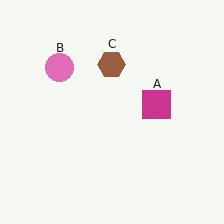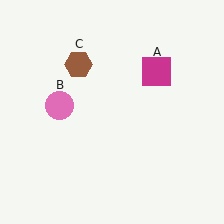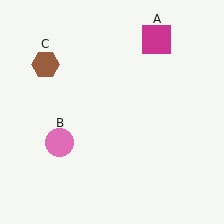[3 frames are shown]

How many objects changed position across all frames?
3 objects changed position: magenta square (object A), pink circle (object B), brown hexagon (object C).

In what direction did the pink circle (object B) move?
The pink circle (object B) moved down.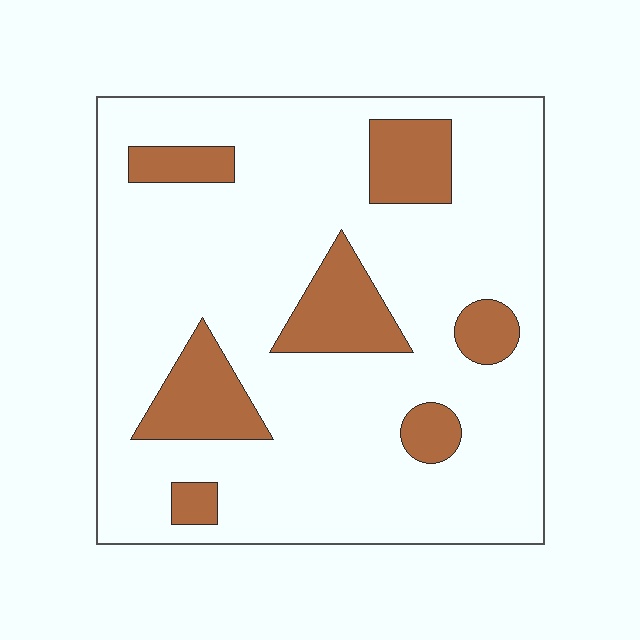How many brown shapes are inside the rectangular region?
7.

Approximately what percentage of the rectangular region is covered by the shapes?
Approximately 20%.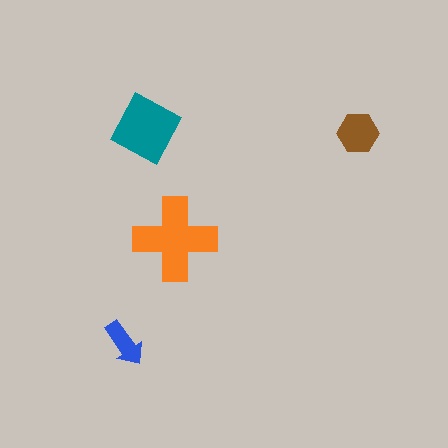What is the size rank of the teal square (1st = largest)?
2nd.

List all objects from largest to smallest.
The orange cross, the teal square, the brown hexagon, the blue arrow.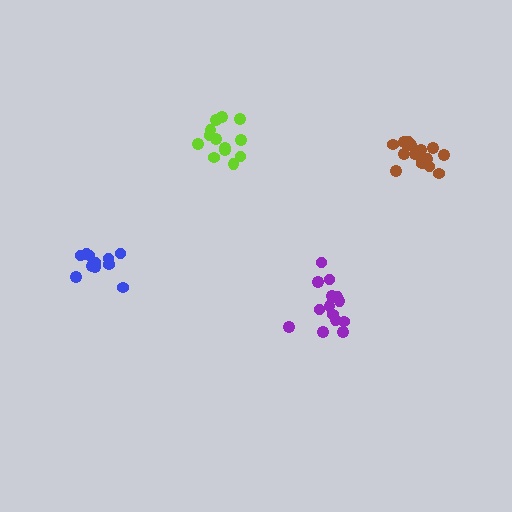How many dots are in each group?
Group 1: 13 dots, Group 2: 11 dots, Group 3: 15 dots, Group 4: 14 dots (53 total).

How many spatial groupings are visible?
There are 4 spatial groupings.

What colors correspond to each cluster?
The clusters are colored: lime, blue, brown, purple.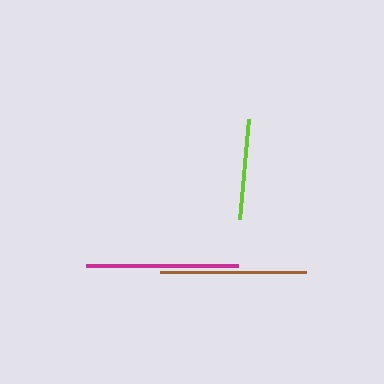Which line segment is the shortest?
The lime line is the shortest at approximately 100 pixels.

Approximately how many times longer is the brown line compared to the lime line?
The brown line is approximately 1.5 times the length of the lime line.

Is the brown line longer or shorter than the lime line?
The brown line is longer than the lime line.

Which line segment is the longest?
The magenta line is the longest at approximately 151 pixels.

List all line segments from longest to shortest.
From longest to shortest: magenta, brown, lime.